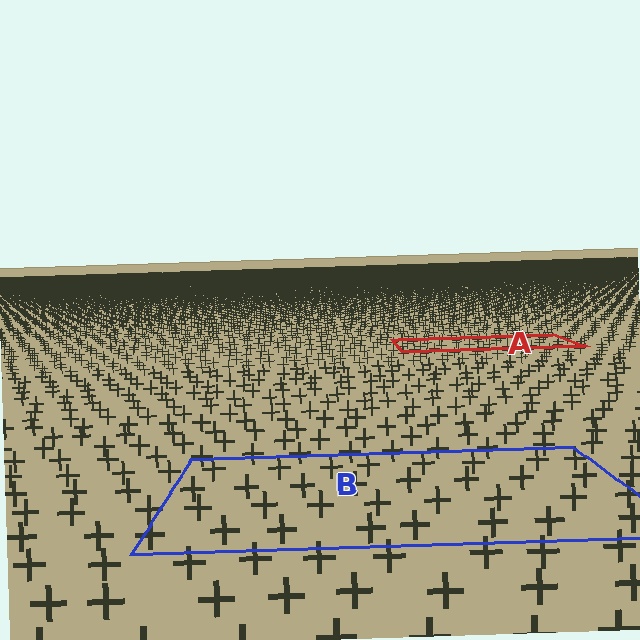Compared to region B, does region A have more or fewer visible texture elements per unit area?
Region A has more texture elements per unit area — they are packed more densely because it is farther away.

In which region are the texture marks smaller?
The texture marks are smaller in region A, because it is farther away.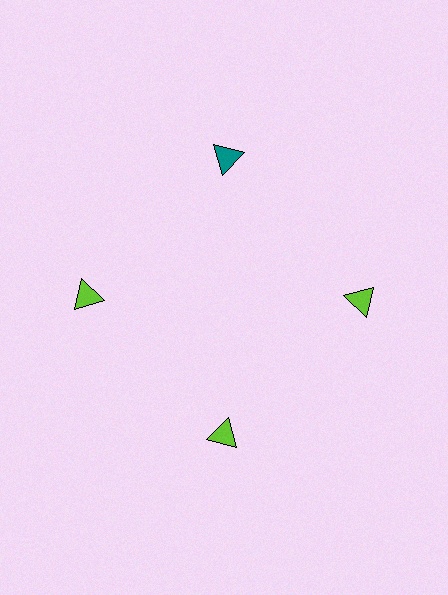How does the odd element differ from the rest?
It has a different color: teal instead of lime.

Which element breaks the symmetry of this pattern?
The teal triangle at roughly the 12 o'clock position breaks the symmetry. All other shapes are lime triangles.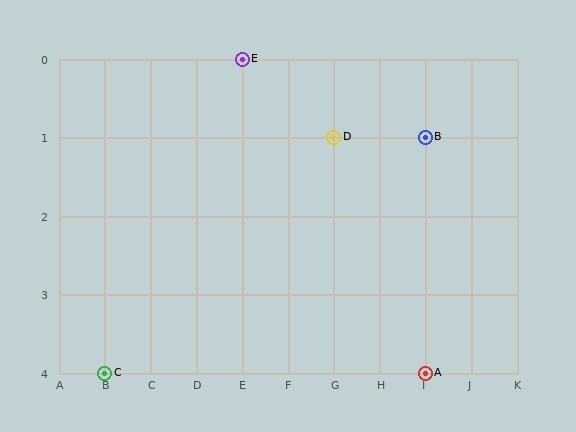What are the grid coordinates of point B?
Point B is at grid coordinates (I, 1).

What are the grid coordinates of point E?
Point E is at grid coordinates (E, 0).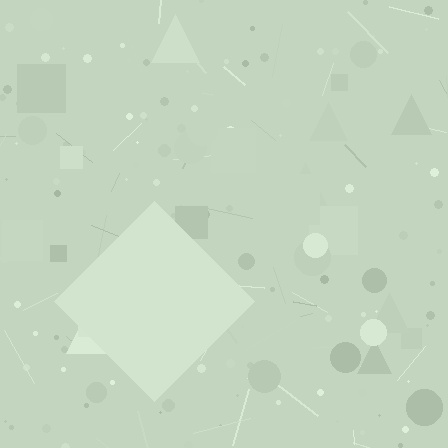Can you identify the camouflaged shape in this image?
The camouflaged shape is a diamond.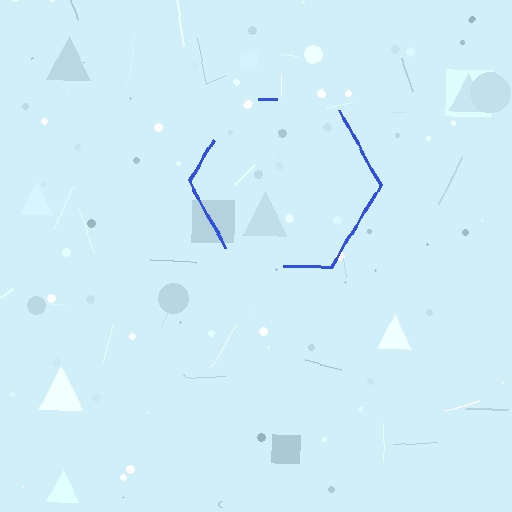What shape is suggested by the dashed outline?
The dashed outline suggests a hexagon.